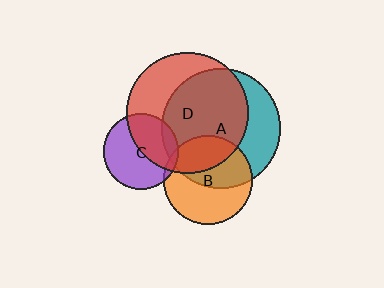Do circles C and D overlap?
Yes.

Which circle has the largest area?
Circle D (red).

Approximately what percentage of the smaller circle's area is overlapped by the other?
Approximately 45%.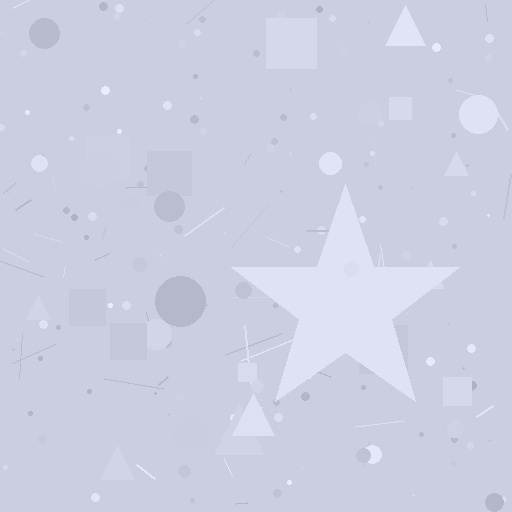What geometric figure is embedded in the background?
A star is embedded in the background.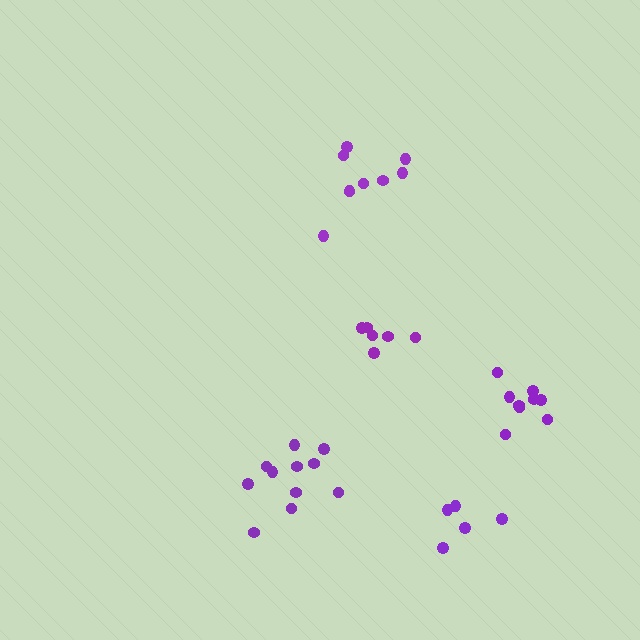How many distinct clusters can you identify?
There are 5 distinct clusters.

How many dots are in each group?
Group 1: 6 dots, Group 2: 9 dots, Group 3: 5 dots, Group 4: 9 dots, Group 5: 11 dots (40 total).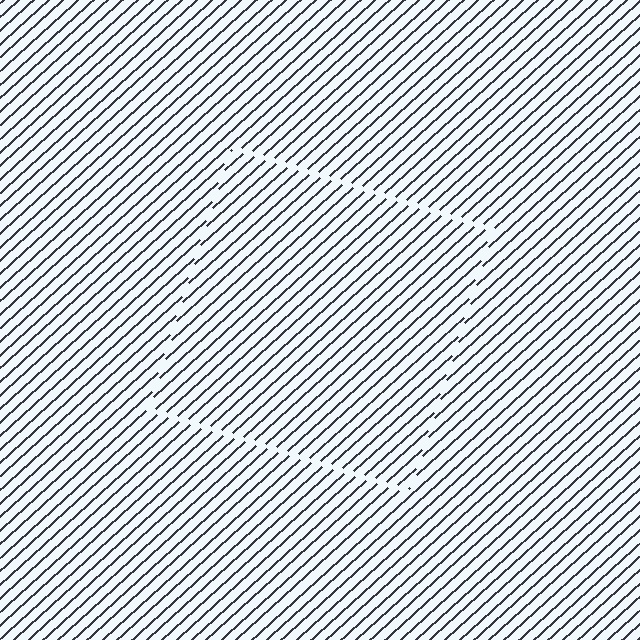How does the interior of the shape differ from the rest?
The interior of the shape contains the same grating, shifted by half a period — the contour is defined by the phase discontinuity where line-ends from the inner and outer gratings abut.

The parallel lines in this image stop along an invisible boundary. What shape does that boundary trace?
An illusory square. The interior of the shape contains the same grating, shifted by half a period — the contour is defined by the phase discontinuity where line-ends from the inner and outer gratings abut.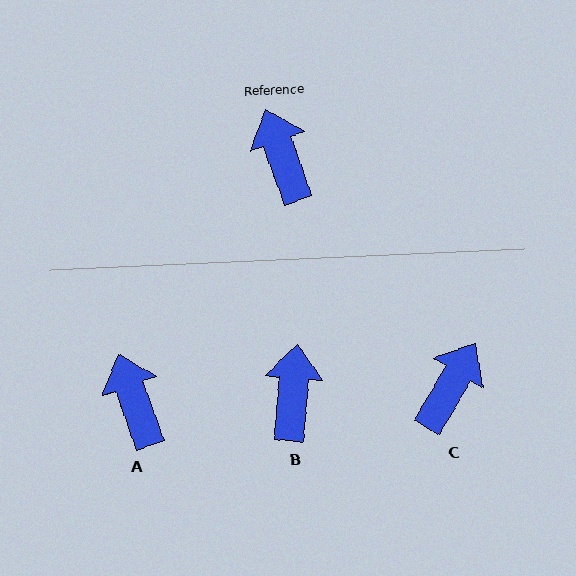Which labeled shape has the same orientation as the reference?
A.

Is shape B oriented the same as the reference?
No, it is off by about 24 degrees.